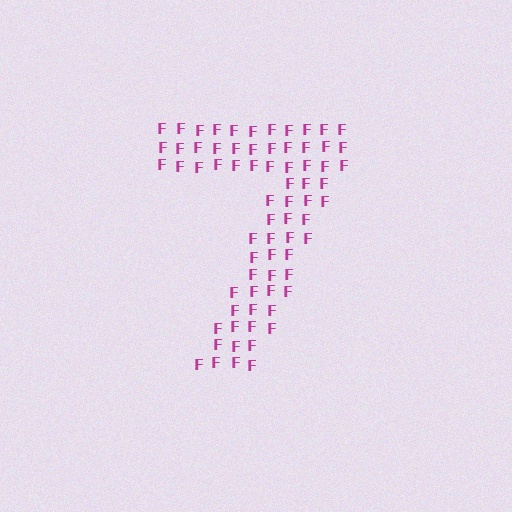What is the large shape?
The large shape is the digit 7.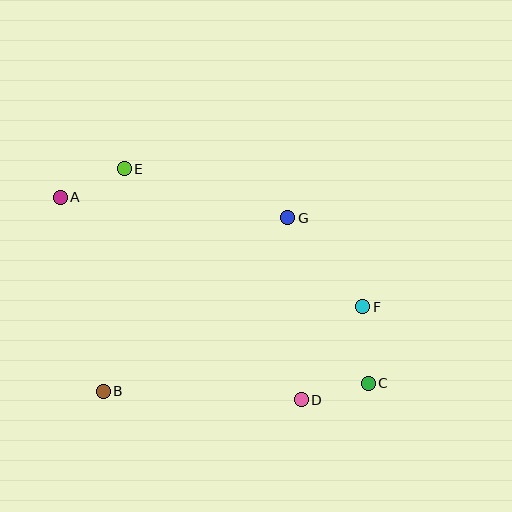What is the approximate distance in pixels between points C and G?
The distance between C and G is approximately 184 pixels.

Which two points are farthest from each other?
Points A and C are farthest from each other.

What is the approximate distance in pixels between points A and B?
The distance between A and B is approximately 199 pixels.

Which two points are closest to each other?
Points C and D are closest to each other.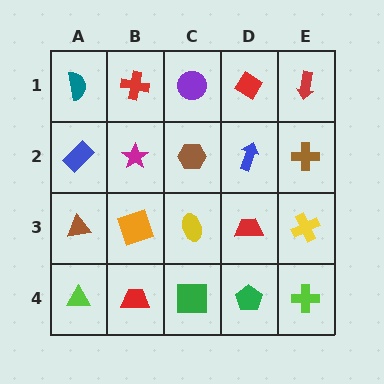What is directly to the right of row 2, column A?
A magenta star.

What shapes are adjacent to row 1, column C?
A brown hexagon (row 2, column C), a red cross (row 1, column B), a red diamond (row 1, column D).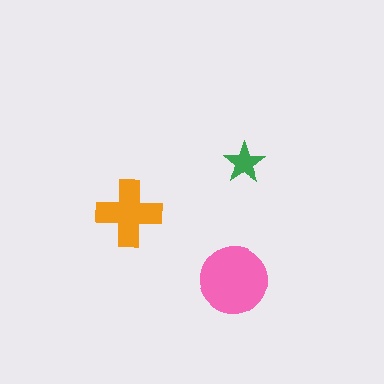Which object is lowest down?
The pink circle is bottommost.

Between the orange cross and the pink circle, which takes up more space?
The pink circle.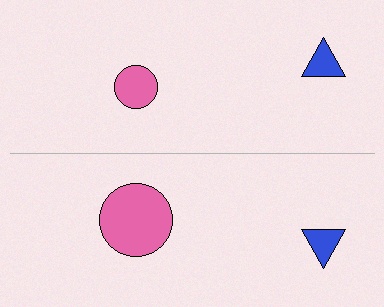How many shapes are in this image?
There are 4 shapes in this image.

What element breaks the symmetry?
The pink circle on the bottom side has a different size than its mirror counterpart.